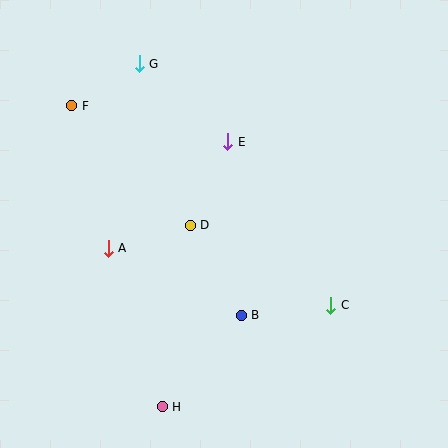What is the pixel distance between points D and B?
The distance between D and B is 103 pixels.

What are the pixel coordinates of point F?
Point F is at (72, 106).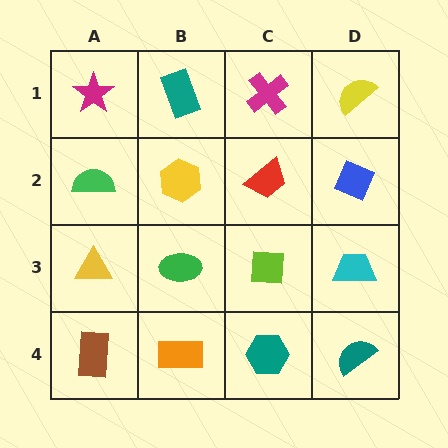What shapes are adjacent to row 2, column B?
A teal rectangle (row 1, column B), a green ellipse (row 3, column B), a green semicircle (row 2, column A), a red trapezoid (row 2, column C).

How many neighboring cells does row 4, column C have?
3.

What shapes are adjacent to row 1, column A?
A green semicircle (row 2, column A), a teal rectangle (row 1, column B).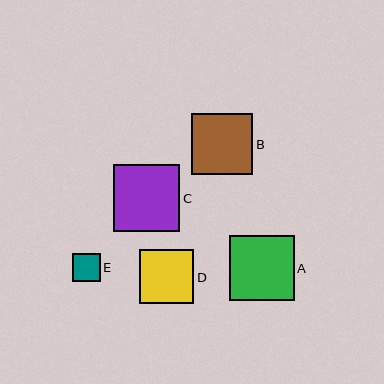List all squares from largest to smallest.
From largest to smallest: C, A, B, D, E.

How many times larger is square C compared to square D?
Square C is approximately 1.2 times the size of square D.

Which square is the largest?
Square C is the largest with a size of approximately 66 pixels.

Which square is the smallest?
Square E is the smallest with a size of approximately 28 pixels.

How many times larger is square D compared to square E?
Square D is approximately 1.9 times the size of square E.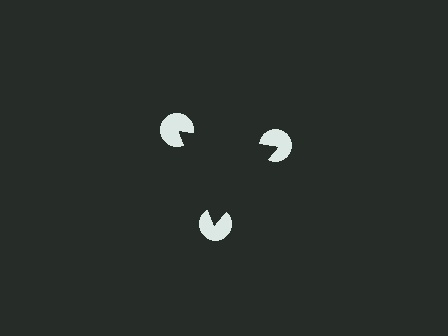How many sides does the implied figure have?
3 sides.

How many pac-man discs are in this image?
There are 3 — one at each vertex of the illusory triangle.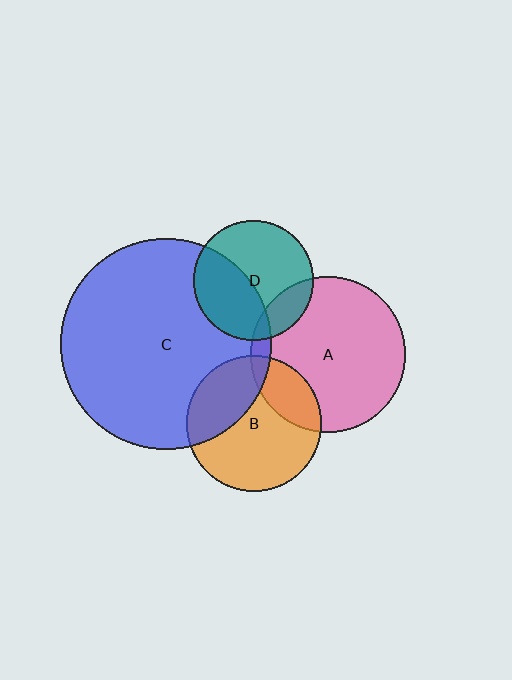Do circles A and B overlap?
Yes.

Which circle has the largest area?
Circle C (blue).